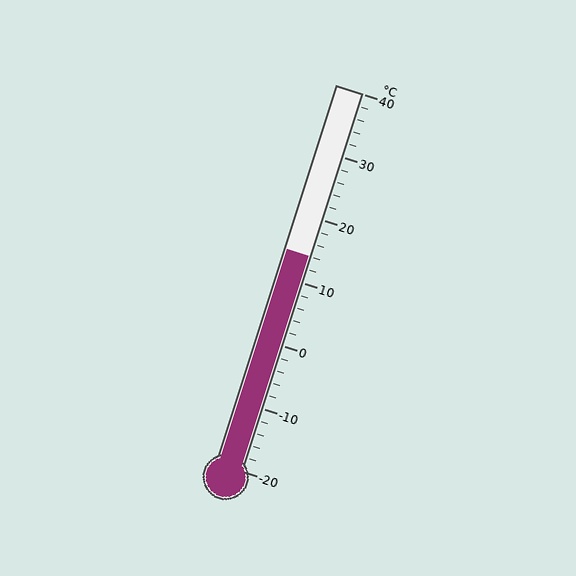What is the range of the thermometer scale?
The thermometer scale ranges from -20°C to 40°C.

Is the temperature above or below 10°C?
The temperature is above 10°C.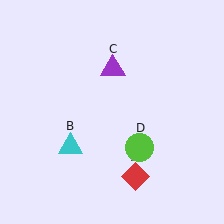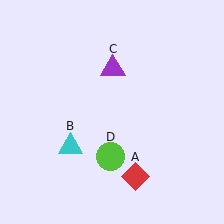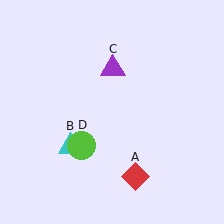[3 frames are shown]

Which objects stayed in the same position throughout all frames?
Red diamond (object A) and cyan triangle (object B) and purple triangle (object C) remained stationary.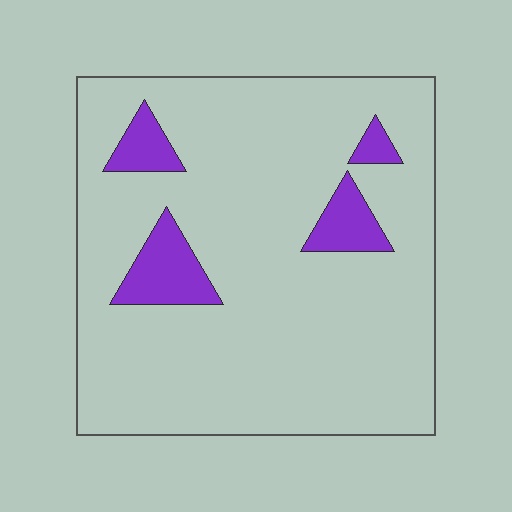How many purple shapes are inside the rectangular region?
4.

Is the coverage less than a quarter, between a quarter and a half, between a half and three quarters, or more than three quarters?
Less than a quarter.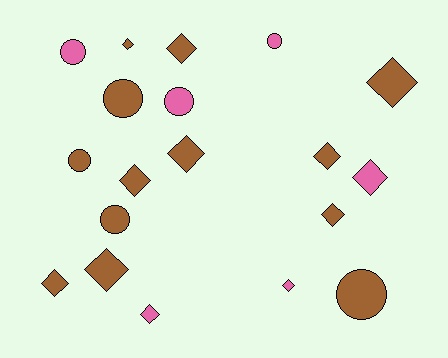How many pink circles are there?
There are 3 pink circles.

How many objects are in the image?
There are 19 objects.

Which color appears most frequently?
Brown, with 13 objects.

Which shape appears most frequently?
Diamond, with 12 objects.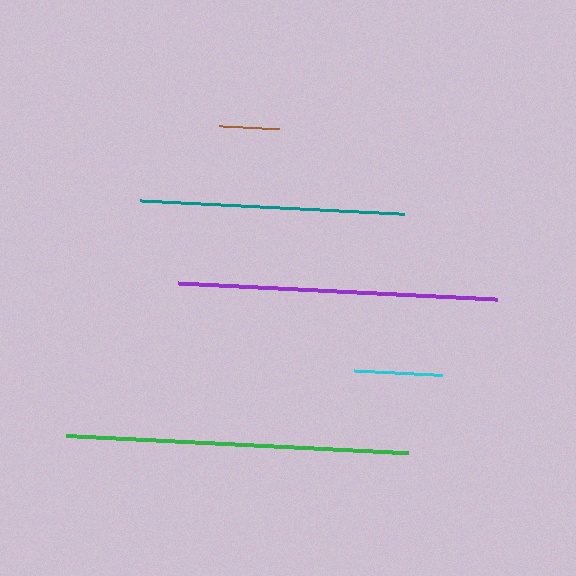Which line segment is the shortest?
The brown line is the shortest at approximately 61 pixels.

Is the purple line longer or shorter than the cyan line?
The purple line is longer than the cyan line.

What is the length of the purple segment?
The purple segment is approximately 319 pixels long.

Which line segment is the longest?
The green line is the longest at approximately 341 pixels.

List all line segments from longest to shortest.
From longest to shortest: green, purple, teal, cyan, brown.